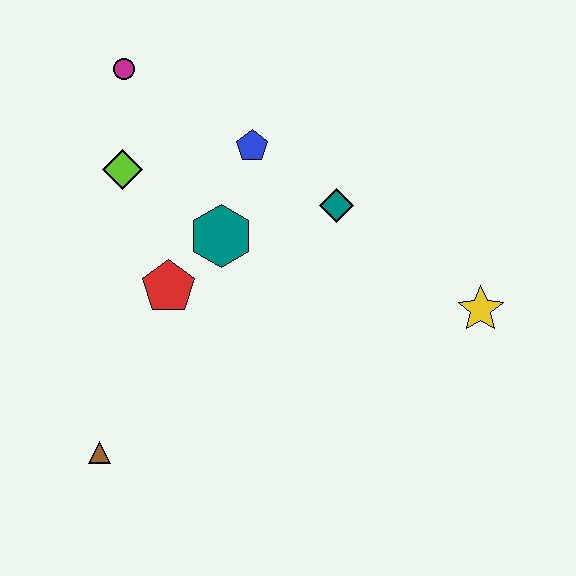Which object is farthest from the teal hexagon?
The yellow star is farthest from the teal hexagon.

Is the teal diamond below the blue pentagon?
Yes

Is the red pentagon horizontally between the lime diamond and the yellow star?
Yes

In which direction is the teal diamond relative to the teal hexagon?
The teal diamond is to the right of the teal hexagon.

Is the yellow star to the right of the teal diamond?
Yes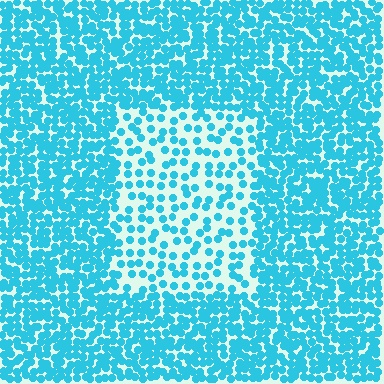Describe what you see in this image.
The image contains small cyan elements arranged at two different densities. A rectangle-shaped region is visible where the elements are less densely packed than the surrounding area.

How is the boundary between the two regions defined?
The boundary is defined by a change in element density (approximately 2.4x ratio). All elements are the same color, size, and shape.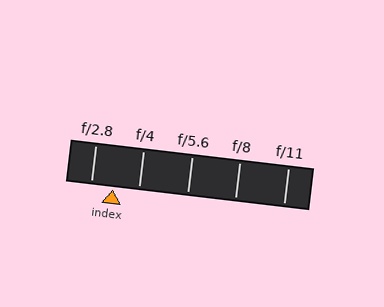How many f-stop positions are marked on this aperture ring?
There are 5 f-stop positions marked.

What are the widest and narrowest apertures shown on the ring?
The widest aperture shown is f/2.8 and the narrowest is f/11.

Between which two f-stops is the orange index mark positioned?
The index mark is between f/2.8 and f/4.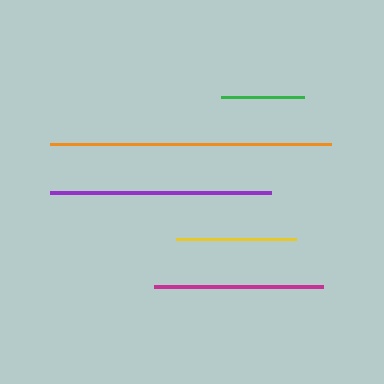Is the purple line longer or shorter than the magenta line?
The purple line is longer than the magenta line.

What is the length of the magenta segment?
The magenta segment is approximately 169 pixels long.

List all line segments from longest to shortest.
From longest to shortest: orange, purple, magenta, yellow, green.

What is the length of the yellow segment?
The yellow segment is approximately 120 pixels long.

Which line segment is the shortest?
The green line is the shortest at approximately 83 pixels.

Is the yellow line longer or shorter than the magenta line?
The magenta line is longer than the yellow line.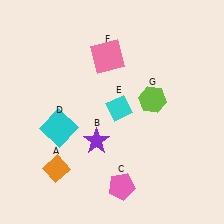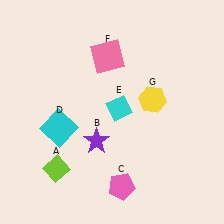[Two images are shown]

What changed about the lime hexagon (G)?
In Image 1, G is lime. In Image 2, it changed to yellow.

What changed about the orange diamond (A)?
In Image 1, A is orange. In Image 2, it changed to lime.